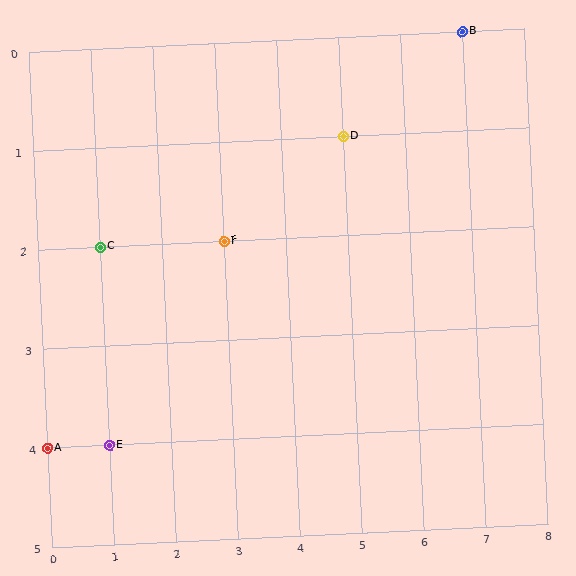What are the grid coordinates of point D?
Point D is at grid coordinates (5, 1).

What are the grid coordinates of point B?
Point B is at grid coordinates (7, 0).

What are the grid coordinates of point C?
Point C is at grid coordinates (1, 2).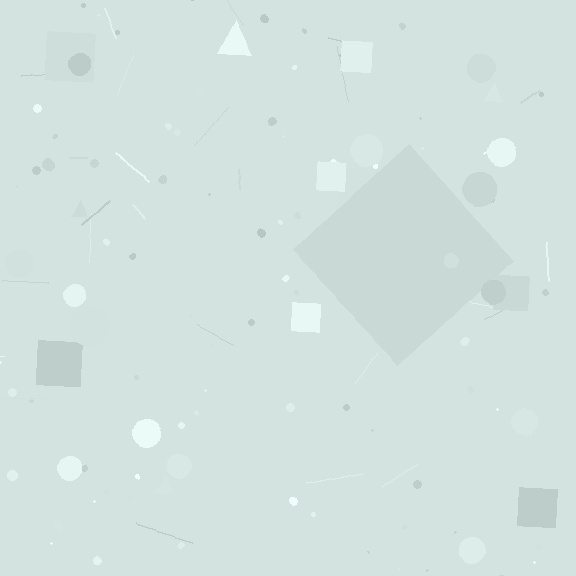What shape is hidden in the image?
A diamond is hidden in the image.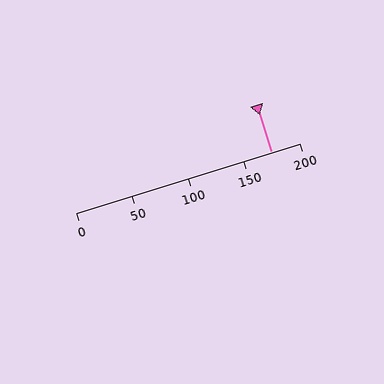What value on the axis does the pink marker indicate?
The marker indicates approximately 175.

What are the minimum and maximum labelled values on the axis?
The axis runs from 0 to 200.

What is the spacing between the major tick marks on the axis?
The major ticks are spaced 50 apart.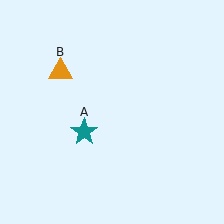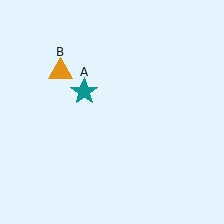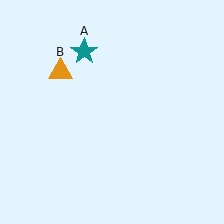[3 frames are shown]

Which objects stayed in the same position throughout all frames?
Orange triangle (object B) remained stationary.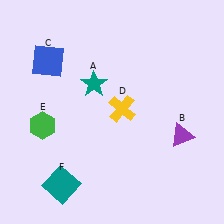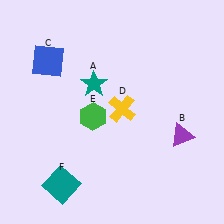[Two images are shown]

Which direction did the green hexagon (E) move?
The green hexagon (E) moved right.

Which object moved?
The green hexagon (E) moved right.